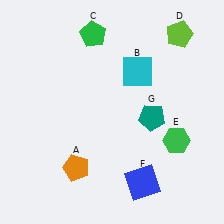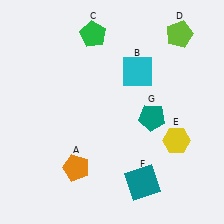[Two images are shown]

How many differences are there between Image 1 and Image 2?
There are 2 differences between the two images.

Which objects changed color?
E changed from green to yellow. F changed from blue to teal.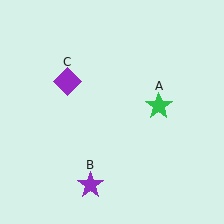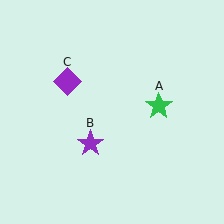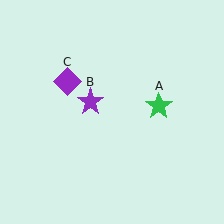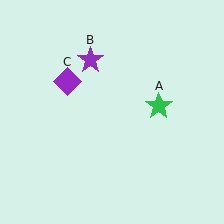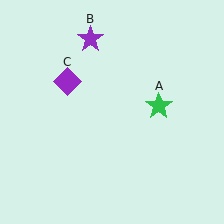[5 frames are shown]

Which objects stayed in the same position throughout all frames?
Green star (object A) and purple diamond (object C) remained stationary.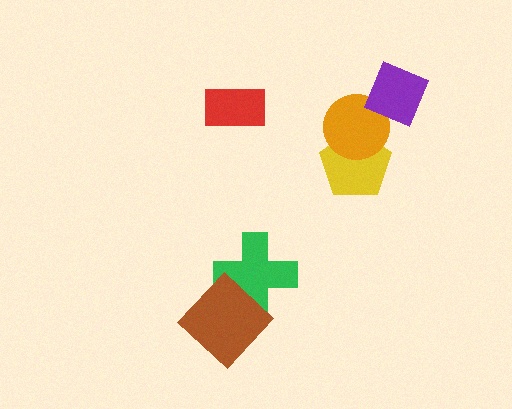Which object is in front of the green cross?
The brown diamond is in front of the green cross.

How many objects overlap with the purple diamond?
1 object overlaps with the purple diamond.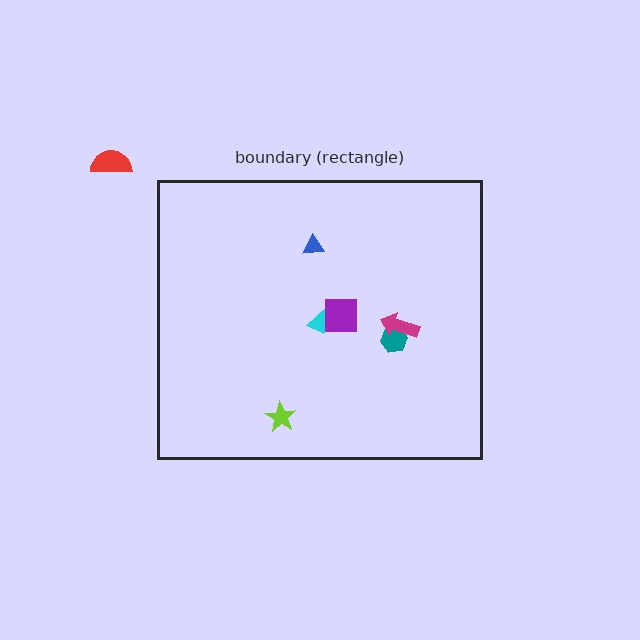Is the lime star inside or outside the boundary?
Inside.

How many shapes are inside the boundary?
6 inside, 1 outside.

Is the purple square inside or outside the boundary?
Inside.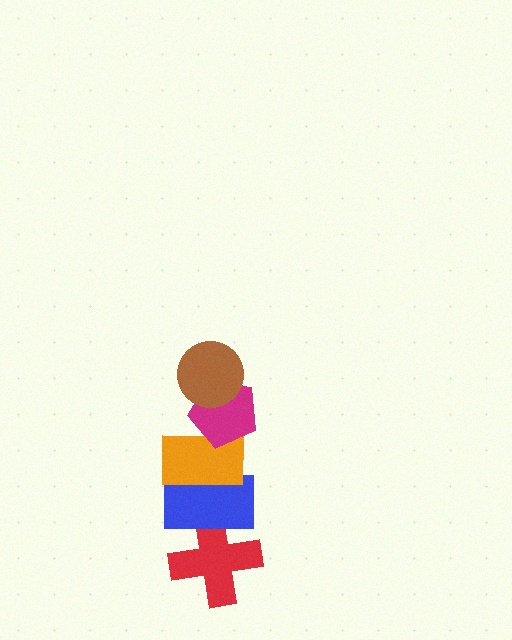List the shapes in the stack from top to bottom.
From top to bottom: the brown circle, the magenta pentagon, the orange rectangle, the blue rectangle, the red cross.